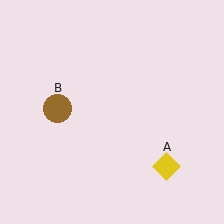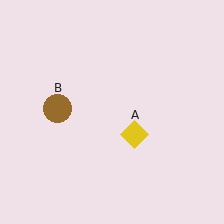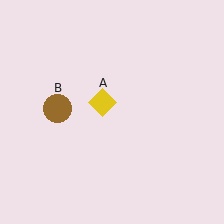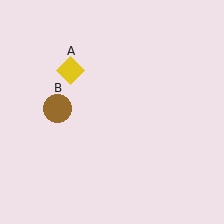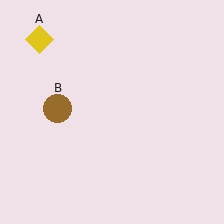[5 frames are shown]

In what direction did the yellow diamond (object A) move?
The yellow diamond (object A) moved up and to the left.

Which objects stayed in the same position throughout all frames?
Brown circle (object B) remained stationary.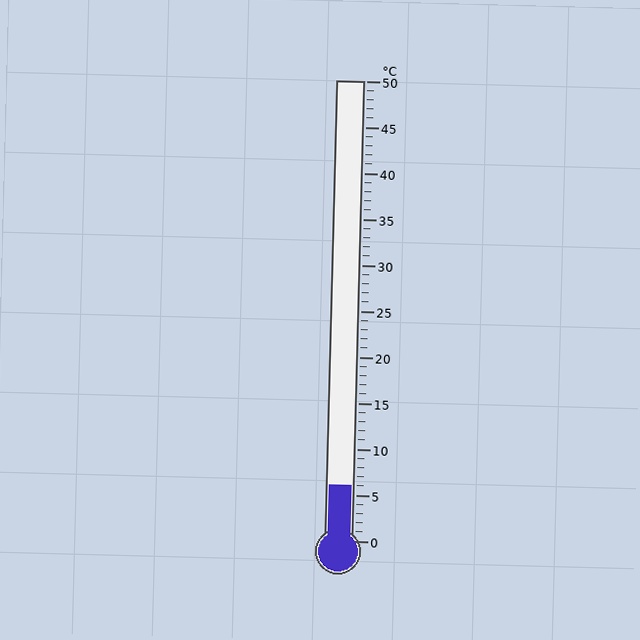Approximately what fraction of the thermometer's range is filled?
The thermometer is filled to approximately 10% of its range.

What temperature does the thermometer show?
The thermometer shows approximately 6°C.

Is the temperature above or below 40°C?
The temperature is below 40°C.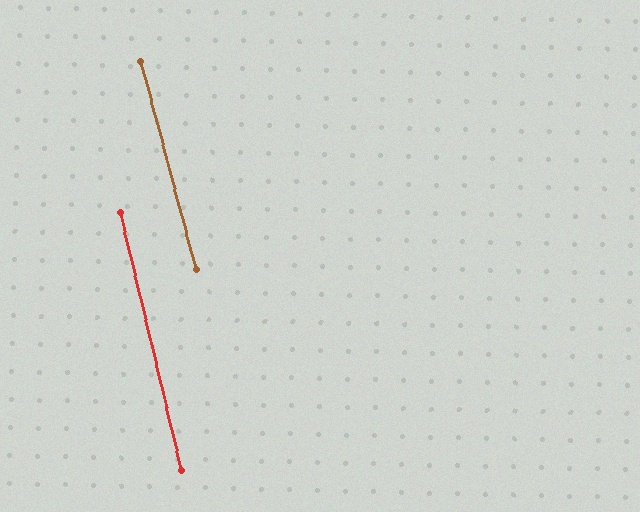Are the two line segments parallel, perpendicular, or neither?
Parallel — their directions differ by only 1.4°.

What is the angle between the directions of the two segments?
Approximately 1 degree.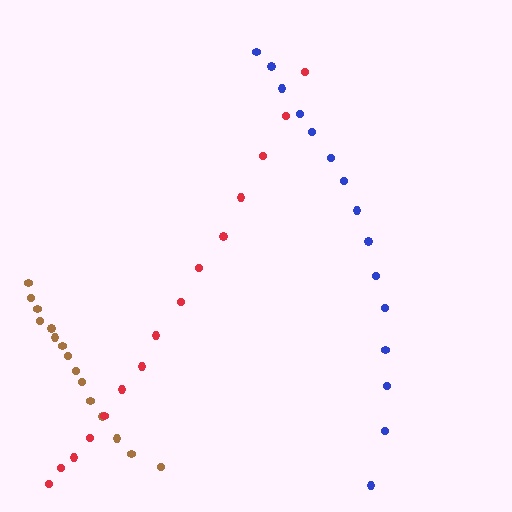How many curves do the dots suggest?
There are 3 distinct paths.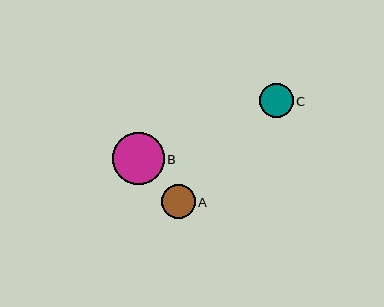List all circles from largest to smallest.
From largest to smallest: B, A, C.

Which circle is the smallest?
Circle C is the smallest with a size of approximately 34 pixels.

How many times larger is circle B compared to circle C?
Circle B is approximately 1.5 times the size of circle C.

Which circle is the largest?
Circle B is the largest with a size of approximately 51 pixels.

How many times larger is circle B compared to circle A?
Circle B is approximately 1.5 times the size of circle A.